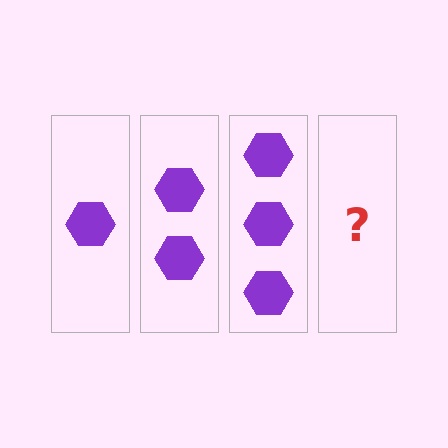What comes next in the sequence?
The next element should be 4 hexagons.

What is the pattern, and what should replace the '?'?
The pattern is that each step adds one more hexagon. The '?' should be 4 hexagons.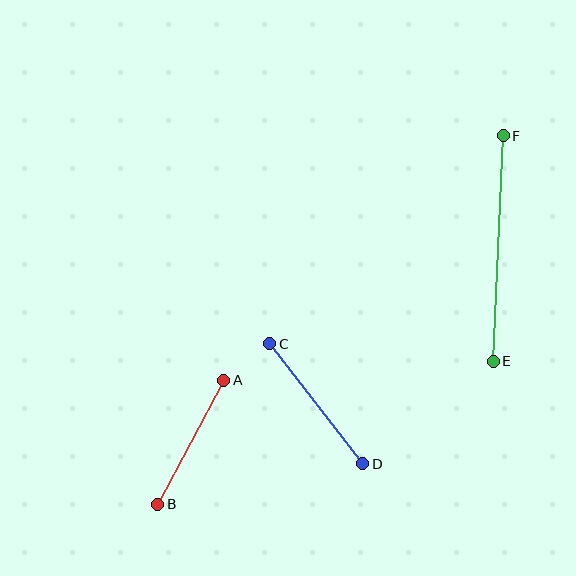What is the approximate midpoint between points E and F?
The midpoint is at approximately (498, 248) pixels.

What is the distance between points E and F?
The distance is approximately 226 pixels.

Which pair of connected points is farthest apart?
Points E and F are farthest apart.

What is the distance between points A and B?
The distance is approximately 140 pixels.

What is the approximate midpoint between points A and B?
The midpoint is at approximately (191, 442) pixels.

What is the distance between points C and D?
The distance is approximately 152 pixels.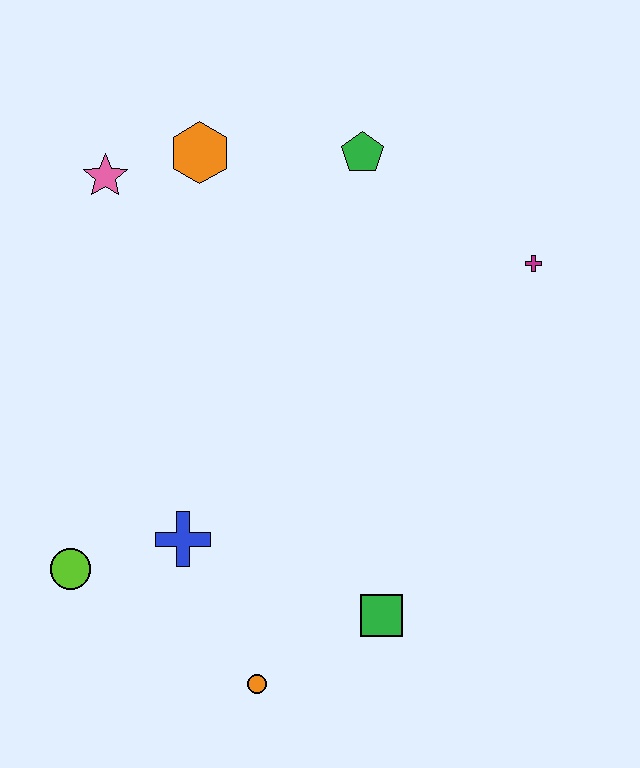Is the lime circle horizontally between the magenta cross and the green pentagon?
No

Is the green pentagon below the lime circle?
No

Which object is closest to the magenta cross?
The green pentagon is closest to the magenta cross.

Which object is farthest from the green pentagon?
The orange circle is farthest from the green pentagon.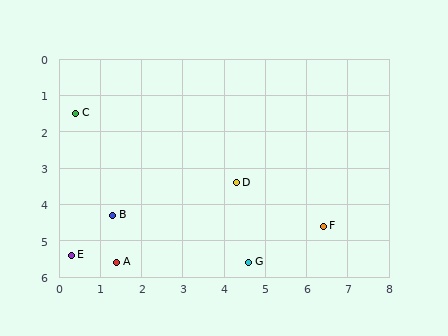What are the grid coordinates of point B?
Point B is at approximately (1.3, 4.3).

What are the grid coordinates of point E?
Point E is at approximately (0.3, 5.4).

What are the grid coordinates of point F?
Point F is at approximately (6.4, 4.6).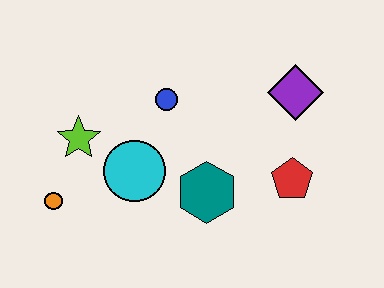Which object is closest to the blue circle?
The cyan circle is closest to the blue circle.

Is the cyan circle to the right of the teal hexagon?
No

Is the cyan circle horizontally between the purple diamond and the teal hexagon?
No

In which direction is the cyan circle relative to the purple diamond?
The cyan circle is to the left of the purple diamond.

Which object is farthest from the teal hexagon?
The orange circle is farthest from the teal hexagon.